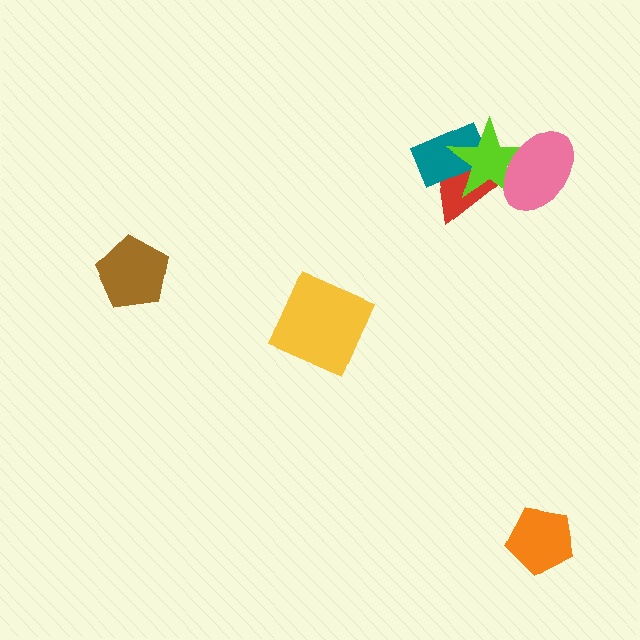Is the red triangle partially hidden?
Yes, it is partially covered by another shape.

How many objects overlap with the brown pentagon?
0 objects overlap with the brown pentagon.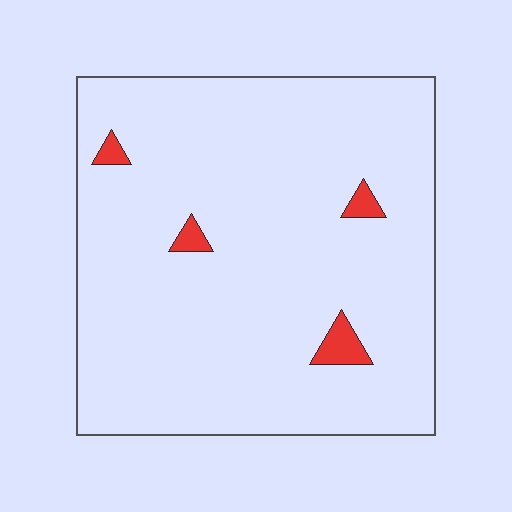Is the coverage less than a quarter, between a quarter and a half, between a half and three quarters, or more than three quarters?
Less than a quarter.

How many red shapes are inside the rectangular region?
4.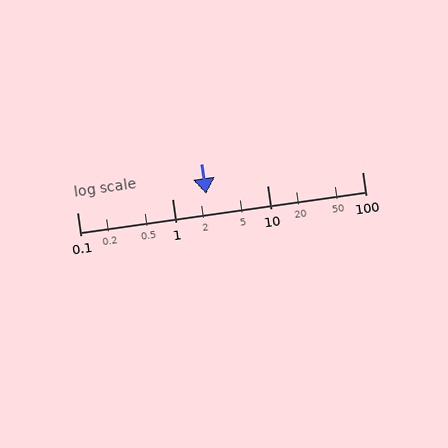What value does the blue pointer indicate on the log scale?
The pointer indicates approximately 2.3.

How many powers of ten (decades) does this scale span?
The scale spans 3 decades, from 0.1 to 100.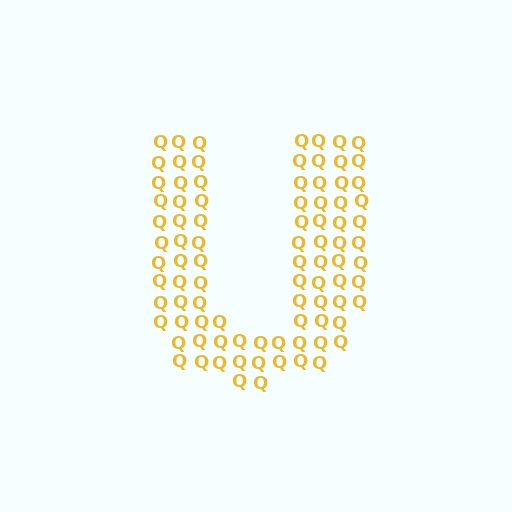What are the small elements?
The small elements are letter Q's.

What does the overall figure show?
The overall figure shows the letter U.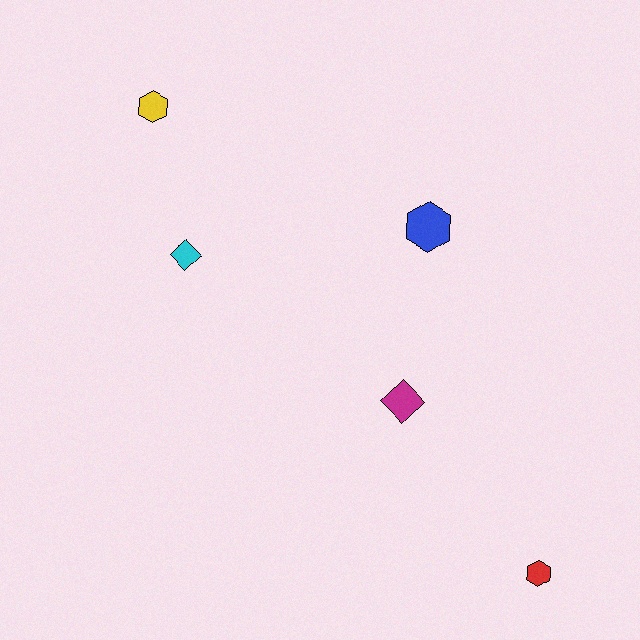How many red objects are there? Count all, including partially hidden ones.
There is 1 red object.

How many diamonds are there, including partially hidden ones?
There are 2 diamonds.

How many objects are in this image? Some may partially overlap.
There are 5 objects.